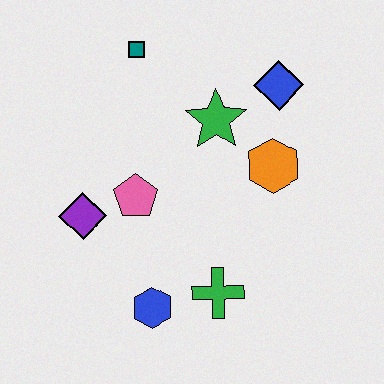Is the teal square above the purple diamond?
Yes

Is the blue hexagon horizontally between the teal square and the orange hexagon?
Yes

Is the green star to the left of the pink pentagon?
No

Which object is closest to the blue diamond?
The green star is closest to the blue diamond.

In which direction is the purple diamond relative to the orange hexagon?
The purple diamond is to the left of the orange hexagon.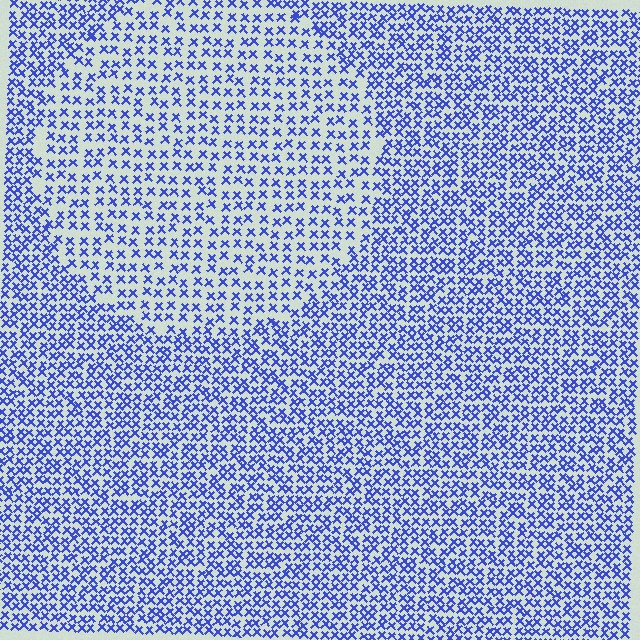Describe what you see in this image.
The image contains small blue elements arranged at two different densities. A circle-shaped region is visible where the elements are less densely packed than the surrounding area.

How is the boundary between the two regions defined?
The boundary is defined by a change in element density (approximately 1.7x ratio). All elements are the same color, size, and shape.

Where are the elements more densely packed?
The elements are more densely packed outside the circle boundary.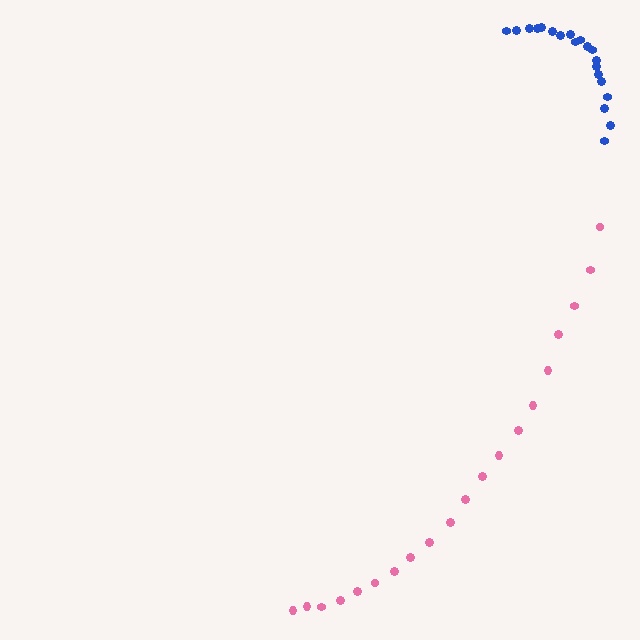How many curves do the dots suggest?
There are 2 distinct paths.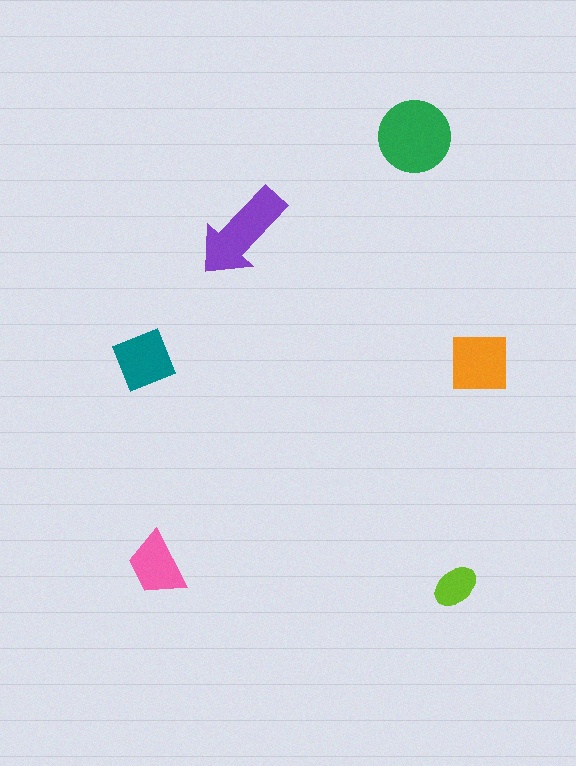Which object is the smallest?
The lime ellipse.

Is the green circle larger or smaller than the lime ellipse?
Larger.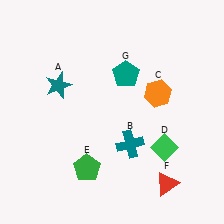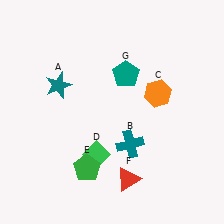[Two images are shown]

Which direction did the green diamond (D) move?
The green diamond (D) moved left.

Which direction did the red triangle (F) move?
The red triangle (F) moved left.